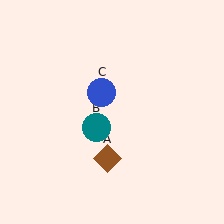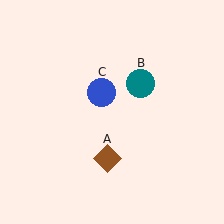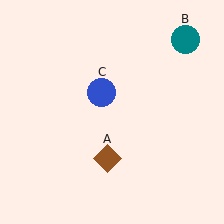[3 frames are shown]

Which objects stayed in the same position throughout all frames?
Brown diamond (object A) and blue circle (object C) remained stationary.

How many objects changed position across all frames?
1 object changed position: teal circle (object B).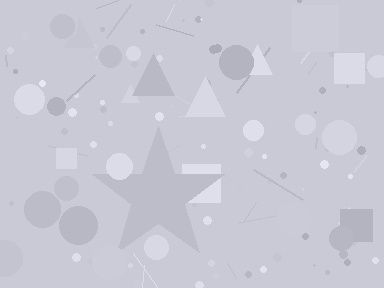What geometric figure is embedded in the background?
A star is embedded in the background.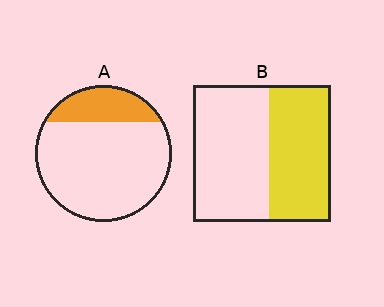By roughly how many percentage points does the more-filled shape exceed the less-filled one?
By roughly 25 percentage points (B over A).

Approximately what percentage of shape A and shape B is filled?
A is approximately 20% and B is approximately 45%.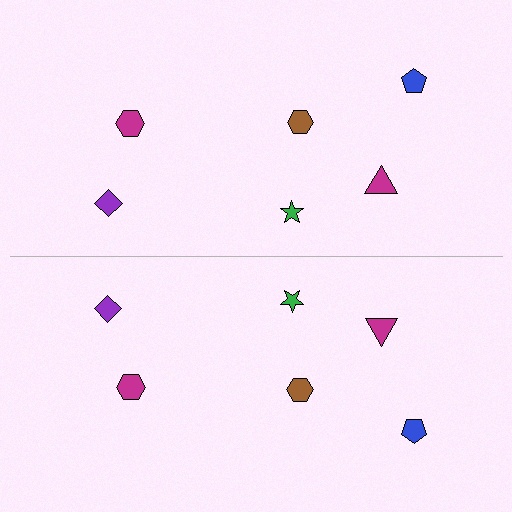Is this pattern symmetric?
Yes, this pattern has bilateral (reflection) symmetry.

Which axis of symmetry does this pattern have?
The pattern has a horizontal axis of symmetry running through the center of the image.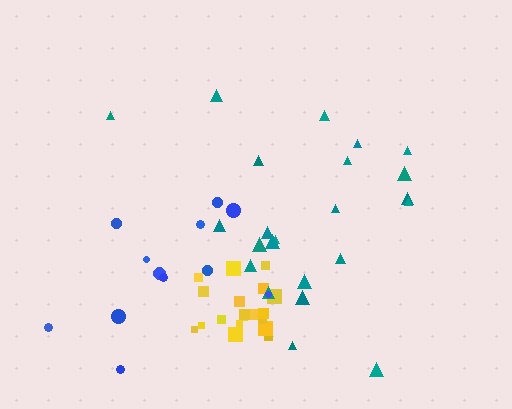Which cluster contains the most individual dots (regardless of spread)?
Teal (23).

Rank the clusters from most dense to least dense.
yellow, teal, blue.